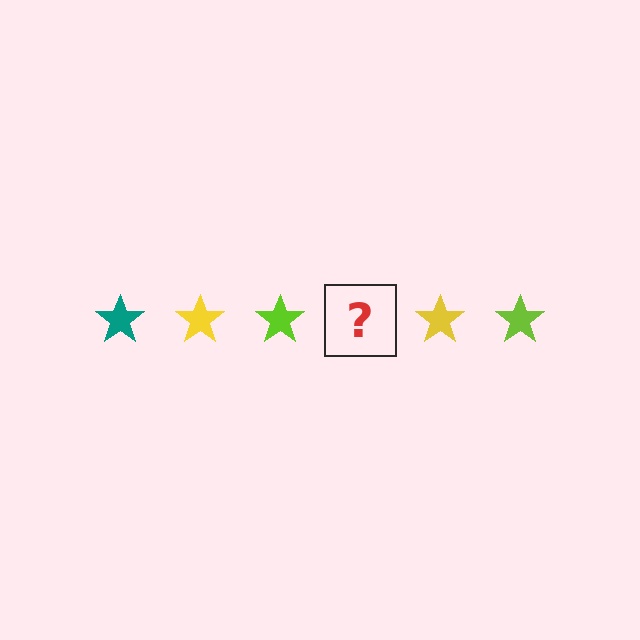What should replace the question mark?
The question mark should be replaced with a teal star.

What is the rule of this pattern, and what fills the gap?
The rule is that the pattern cycles through teal, yellow, lime stars. The gap should be filled with a teal star.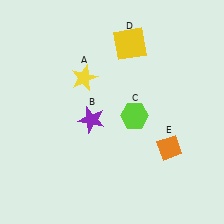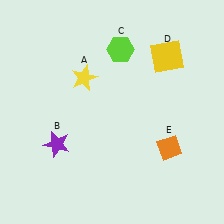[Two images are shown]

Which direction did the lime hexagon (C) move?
The lime hexagon (C) moved up.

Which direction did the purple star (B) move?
The purple star (B) moved left.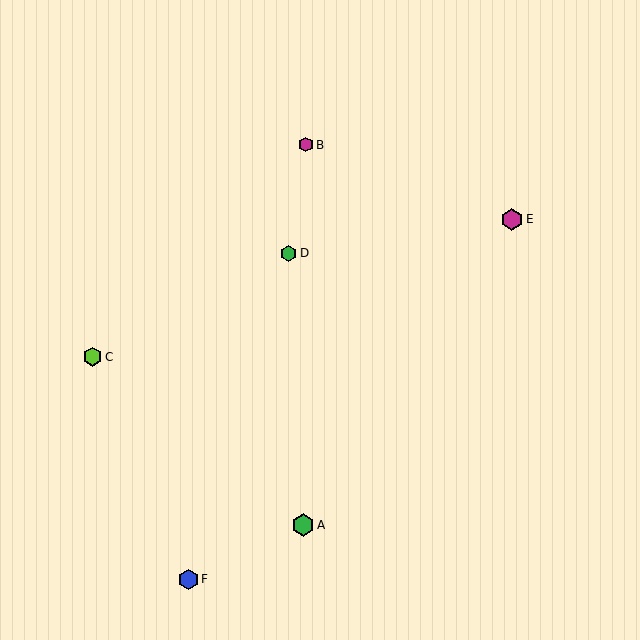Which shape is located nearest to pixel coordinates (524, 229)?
The magenta hexagon (labeled E) at (512, 219) is nearest to that location.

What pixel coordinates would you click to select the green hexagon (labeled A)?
Click at (303, 525) to select the green hexagon A.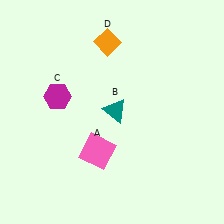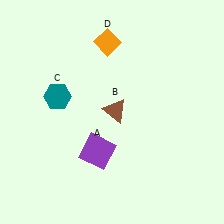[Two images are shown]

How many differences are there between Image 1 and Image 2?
There are 3 differences between the two images.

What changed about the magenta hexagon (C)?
In Image 1, C is magenta. In Image 2, it changed to teal.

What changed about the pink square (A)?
In Image 1, A is pink. In Image 2, it changed to purple.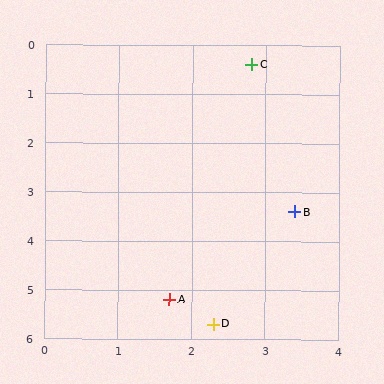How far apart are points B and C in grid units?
Points B and C are about 3.1 grid units apart.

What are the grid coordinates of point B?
Point B is at approximately (3.4, 3.4).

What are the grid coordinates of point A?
Point A is at approximately (1.7, 5.2).